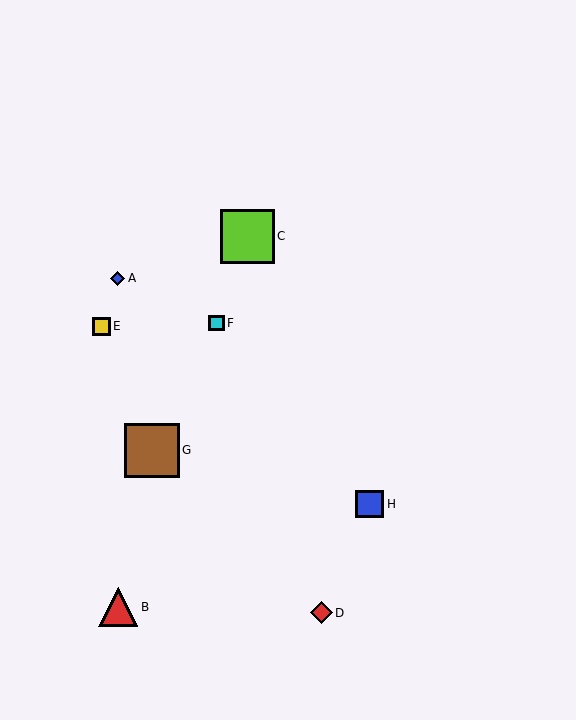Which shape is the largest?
The brown square (labeled G) is the largest.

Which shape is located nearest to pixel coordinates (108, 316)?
The yellow square (labeled E) at (101, 326) is nearest to that location.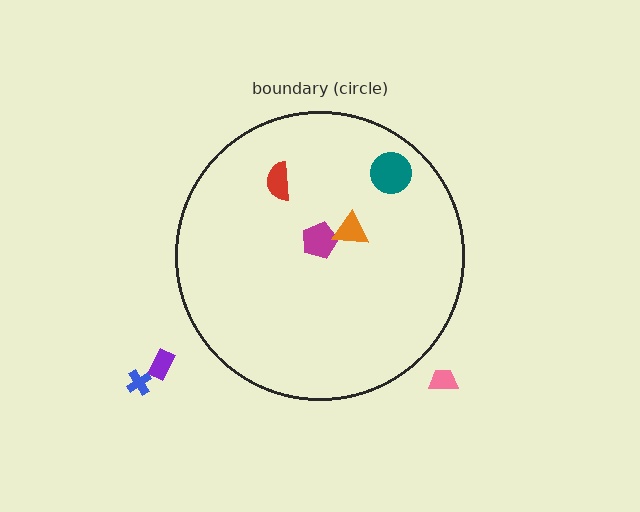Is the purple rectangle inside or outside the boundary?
Outside.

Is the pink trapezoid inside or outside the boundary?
Outside.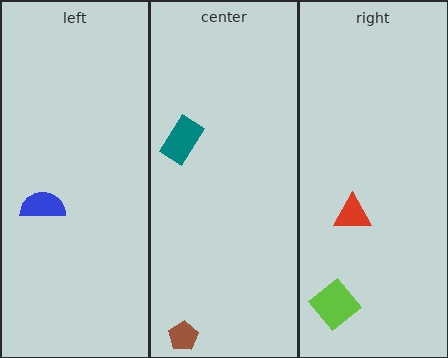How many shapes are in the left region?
1.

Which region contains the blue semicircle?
The left region.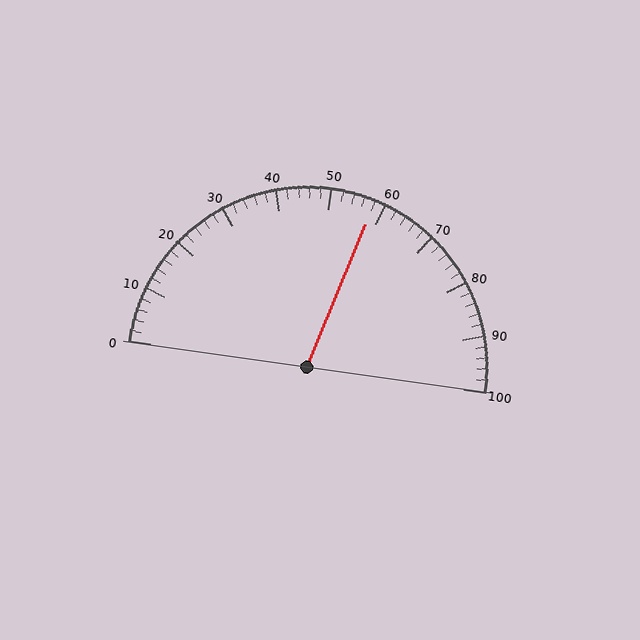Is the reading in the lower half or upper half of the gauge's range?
The reading is in the upper half of the range (0 to 100).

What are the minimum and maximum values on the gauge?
The gauge ranges from 0 to 100.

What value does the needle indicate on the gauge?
The needle indicates approximately 58.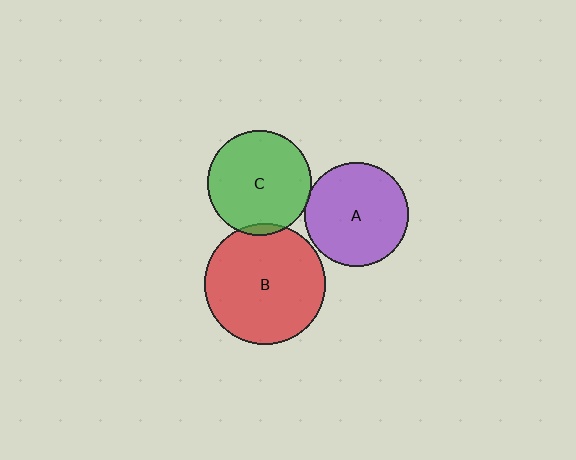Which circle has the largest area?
Circle B (red).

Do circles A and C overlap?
Yes.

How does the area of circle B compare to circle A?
Approximately 1.3 times.